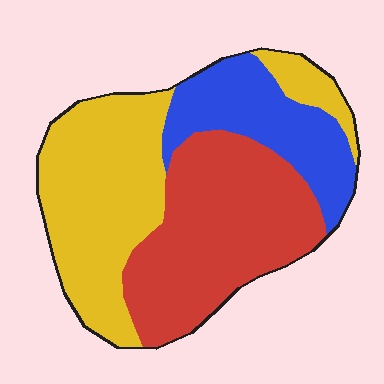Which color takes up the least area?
Blue, at roughly 20%.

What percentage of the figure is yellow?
Yellow takes up about two fifths (2/5) of the figure.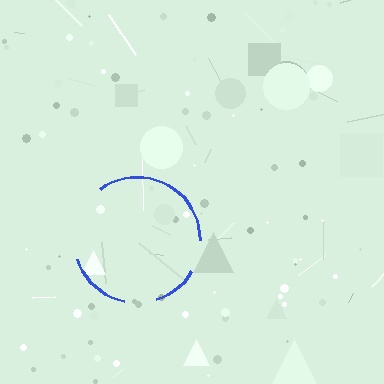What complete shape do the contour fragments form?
The contour fragments form a circle.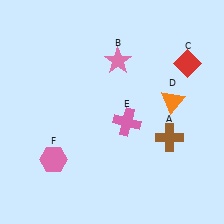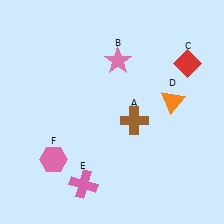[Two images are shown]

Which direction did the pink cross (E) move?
The pink cross (E) moved down.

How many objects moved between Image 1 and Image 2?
2 objects moved between the two images.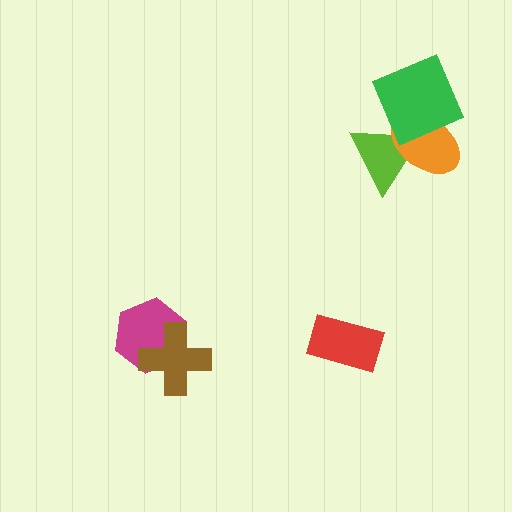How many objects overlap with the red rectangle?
0 objects overlap with the red rectangle.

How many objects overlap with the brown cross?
1 object overlaps with the brown cross.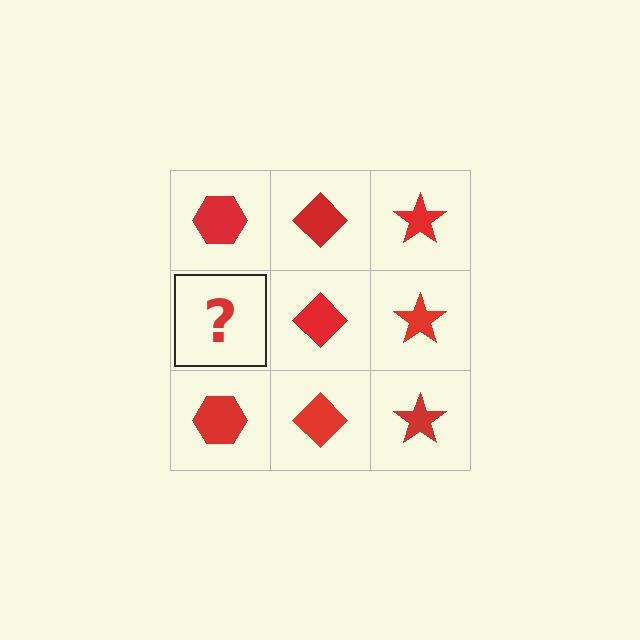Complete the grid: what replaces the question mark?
The question mark should be replaced with a red hexagon.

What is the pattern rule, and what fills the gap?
The rule is that each column has a consistent shape. The gap should be filled with a red hexagon.